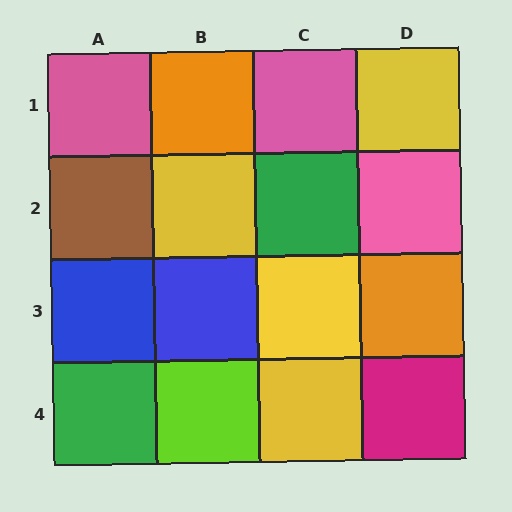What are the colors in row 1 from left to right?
Pink, orange, pink, yellow.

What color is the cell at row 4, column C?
Yellow.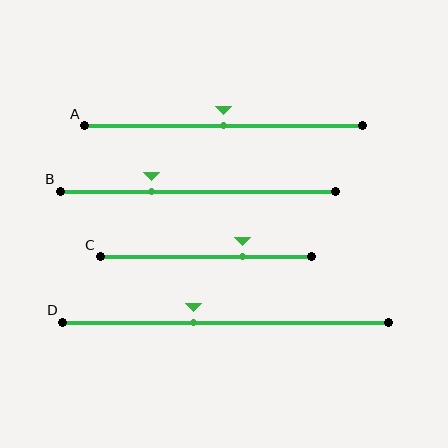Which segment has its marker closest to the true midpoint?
Segment A has its marker closest to the true midpoint.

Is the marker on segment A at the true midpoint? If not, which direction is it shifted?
Yes, the marker on segment A is at the true midpoint.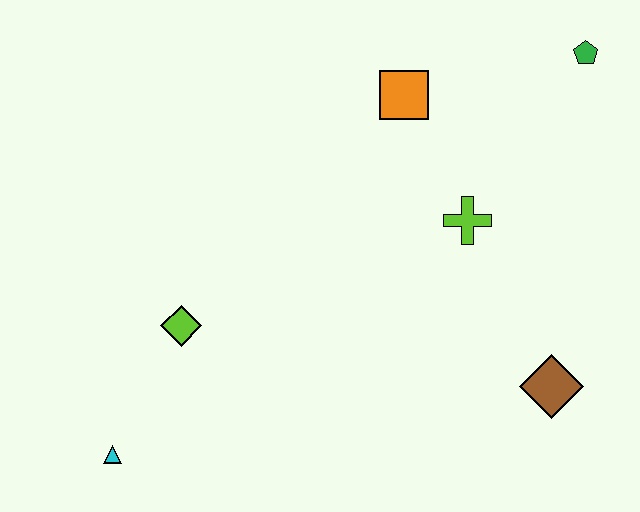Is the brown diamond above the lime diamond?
No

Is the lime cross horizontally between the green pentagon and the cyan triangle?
Yes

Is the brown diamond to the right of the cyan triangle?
Yes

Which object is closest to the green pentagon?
The orange square is closest to the green pentagon.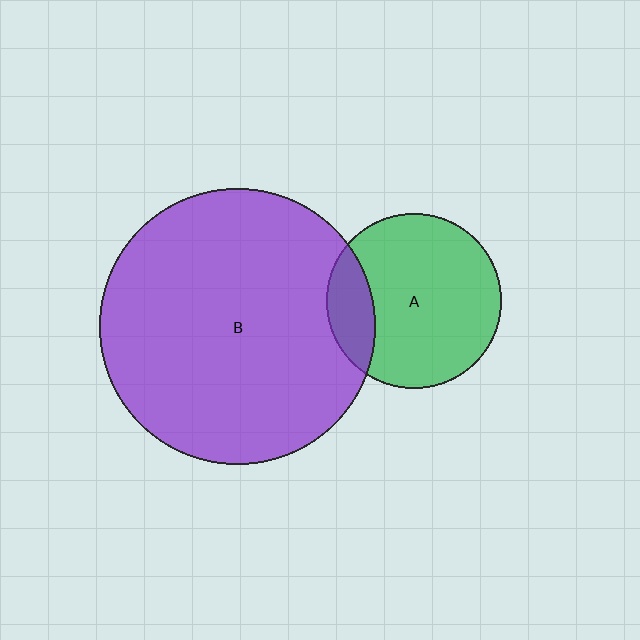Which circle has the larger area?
Circle B (purple).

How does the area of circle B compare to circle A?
Approximately 2.5 times.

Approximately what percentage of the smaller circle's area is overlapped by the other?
Approximately 20%.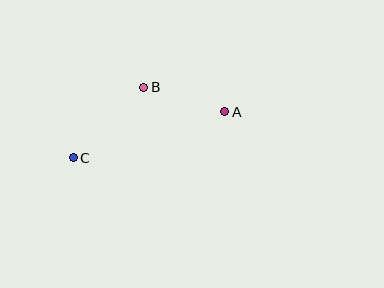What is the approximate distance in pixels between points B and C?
The distance between B and C is approximately 100 pixels.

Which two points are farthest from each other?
Points A and C are farthest from each other.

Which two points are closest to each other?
Points A and B are closest to each other.